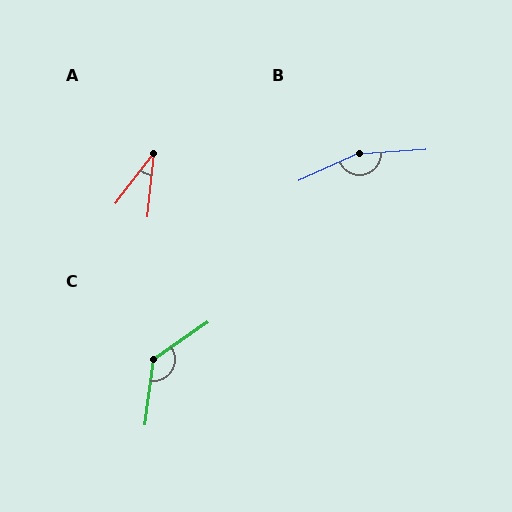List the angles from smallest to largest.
A (32°), C (132°), B (160°).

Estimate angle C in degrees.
Approximately 132 degrees.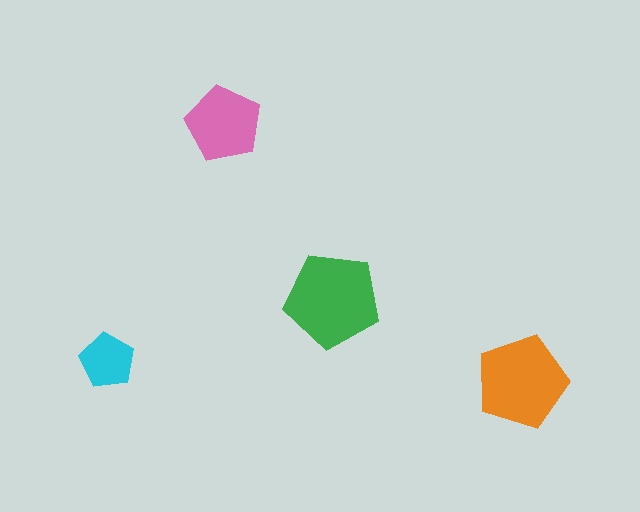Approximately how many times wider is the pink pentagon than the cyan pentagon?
About 1.5 times wider.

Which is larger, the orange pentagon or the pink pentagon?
The orange one.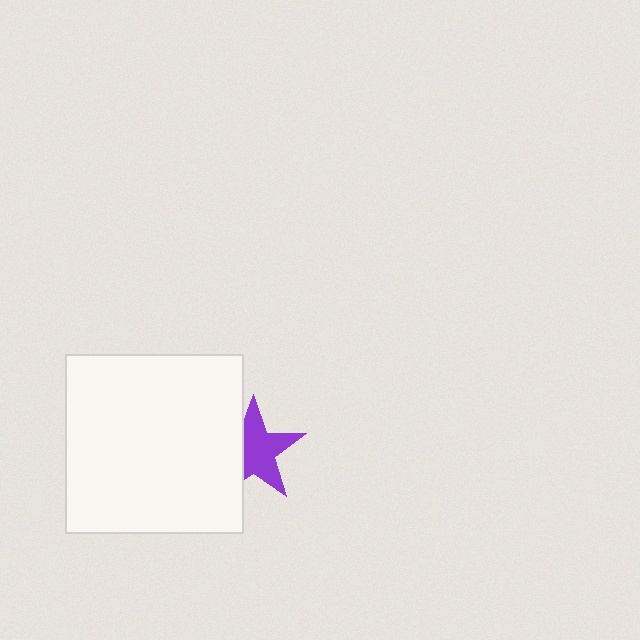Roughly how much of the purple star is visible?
Most of it is visible (roughly 68%).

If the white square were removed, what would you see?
You would see the complete purple star.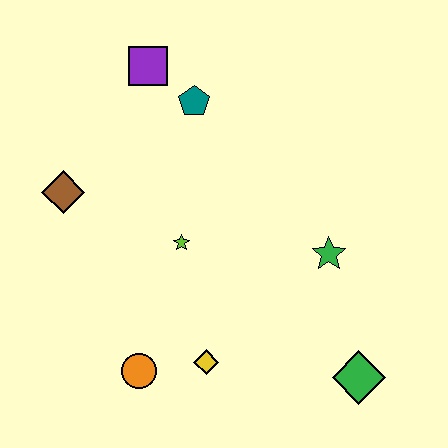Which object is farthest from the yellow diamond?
The purple square is farthest from the yellow diamond.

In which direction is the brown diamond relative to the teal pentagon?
The brown diamond is to the left of the teal pentagon.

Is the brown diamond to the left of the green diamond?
Yes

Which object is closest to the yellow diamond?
The orange circle is closest to the yellow diamond.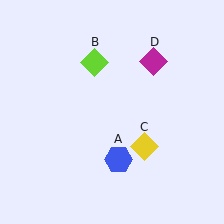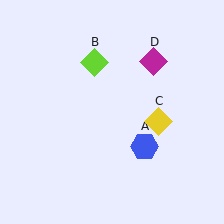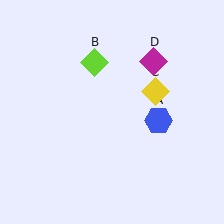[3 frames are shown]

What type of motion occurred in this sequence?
The blue hexagon (object A), yellow diamond (object C) rotated counterclockwise around the center of the scene.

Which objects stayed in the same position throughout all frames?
Lime diamond (object B) and magenta diamond (object D) remained stationary.